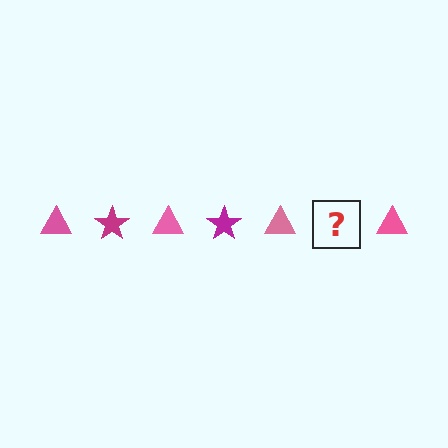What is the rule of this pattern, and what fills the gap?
The rule is that the pattern alternates between pink triangle and magenta star. The gap should be filled with a magenta star.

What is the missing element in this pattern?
The missing element is a magenta star.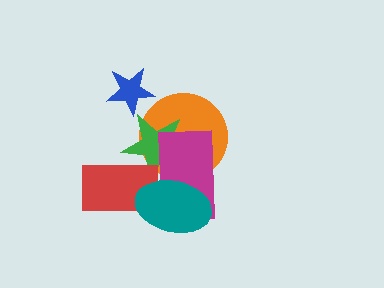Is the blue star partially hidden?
No, no other shape covers it.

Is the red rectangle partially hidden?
Yes, it is partially covered by another shape.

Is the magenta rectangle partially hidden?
Yes, it is partially covered by another shape.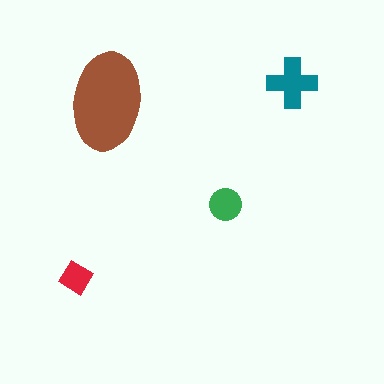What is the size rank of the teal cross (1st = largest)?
2nd.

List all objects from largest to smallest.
The brown ellipse, the teal cross, the green circle, the red diamond.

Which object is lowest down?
The red diamond is bottommost.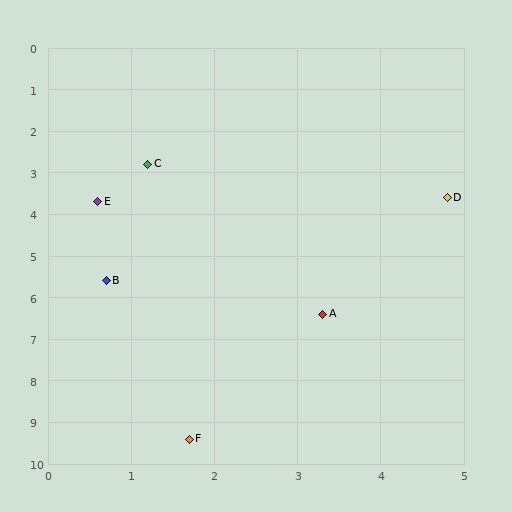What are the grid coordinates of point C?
Point C is at approximately (1.2, 2.8).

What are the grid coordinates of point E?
Point E is at approximately (0.6, 3.7).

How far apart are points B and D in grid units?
Points B and D are about 4.6 grid units apart.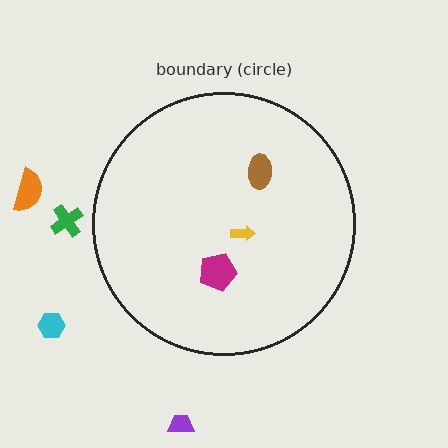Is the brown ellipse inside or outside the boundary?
Inside.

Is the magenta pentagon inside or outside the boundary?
Inside.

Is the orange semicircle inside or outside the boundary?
Outside.